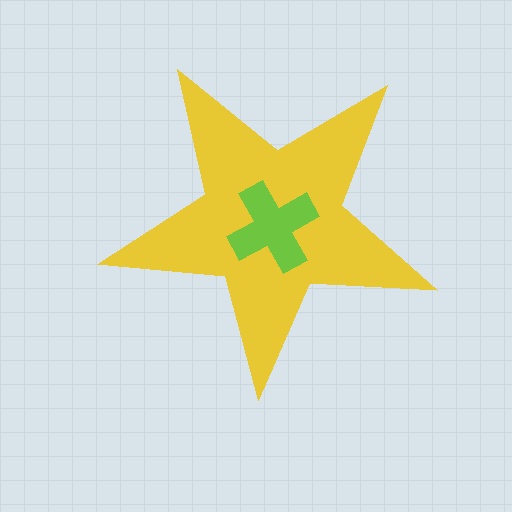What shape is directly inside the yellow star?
The lime cross.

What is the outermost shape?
The yellow star.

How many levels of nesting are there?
2.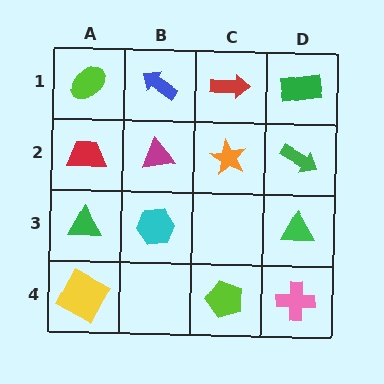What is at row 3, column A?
A green triangle.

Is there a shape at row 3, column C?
No, that cell is empty.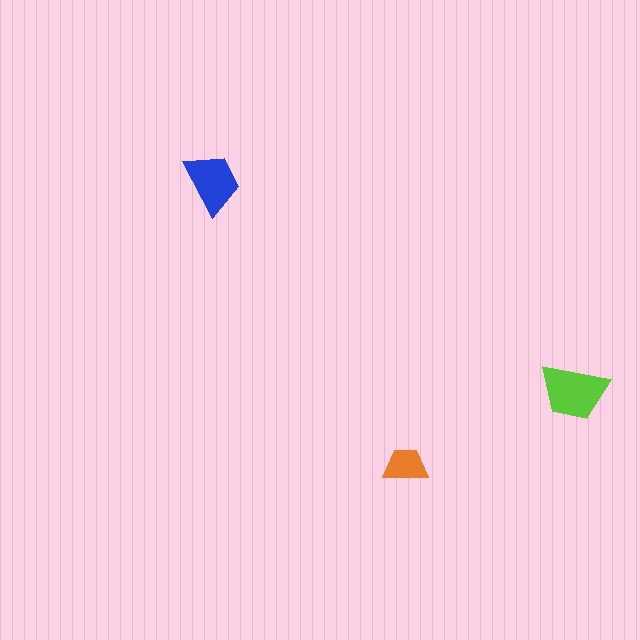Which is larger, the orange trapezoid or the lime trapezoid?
The lime one.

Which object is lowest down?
The orange trapezoid is bottommost.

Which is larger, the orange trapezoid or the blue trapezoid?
The blue one.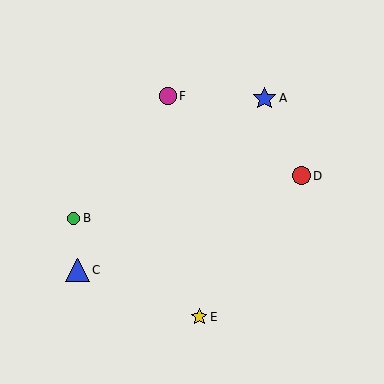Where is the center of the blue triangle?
The center of the blue triangle is at (77, 270).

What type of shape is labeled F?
Shape F is a magenta circle.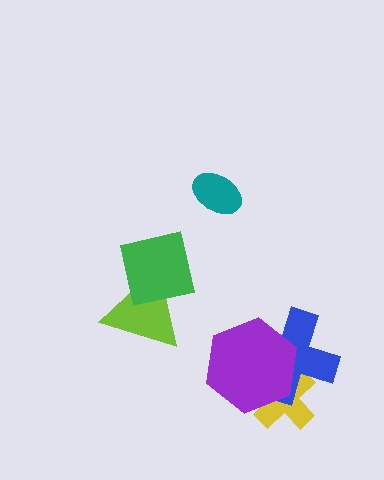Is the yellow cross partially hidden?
Yes, it is partially covered by another shape.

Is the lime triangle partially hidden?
Yes, it is partially covered by another shape.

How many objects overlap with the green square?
1 object overlaps with the green square.